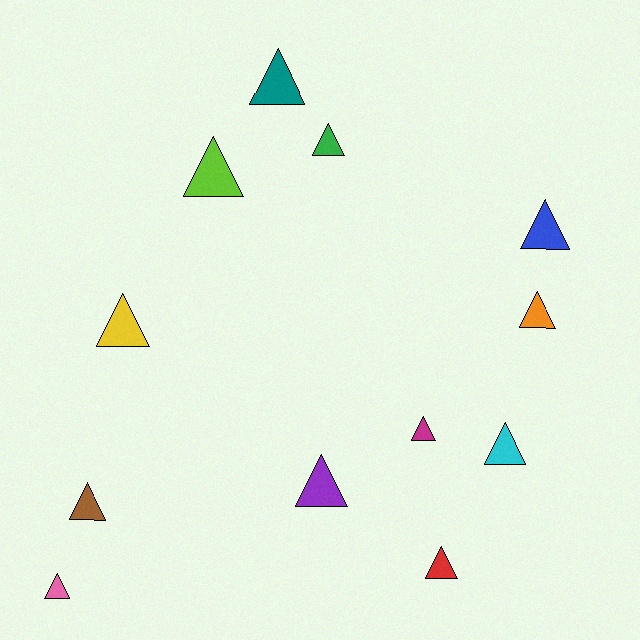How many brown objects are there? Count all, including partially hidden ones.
There is 1 brown object.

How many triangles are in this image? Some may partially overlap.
There are 12 triangles.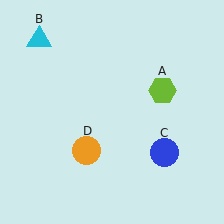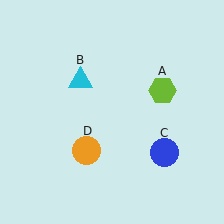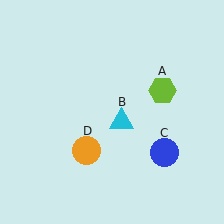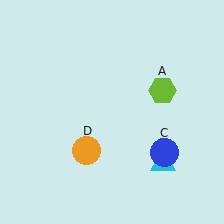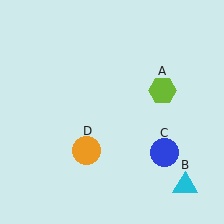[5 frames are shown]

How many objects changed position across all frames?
1 object changed position: cyan triangle (object B).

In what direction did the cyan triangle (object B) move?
The cyan triangle (object B) moved down and to the right.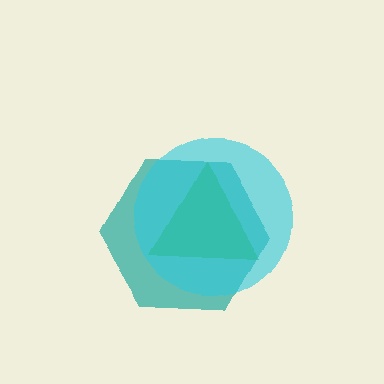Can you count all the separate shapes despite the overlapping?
Yes, there are 3 separate shapes.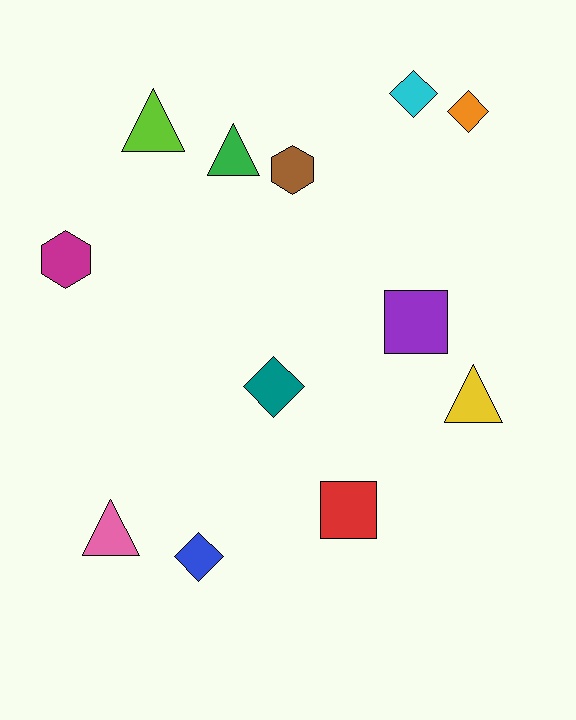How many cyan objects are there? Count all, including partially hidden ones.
There is 1 cyan object.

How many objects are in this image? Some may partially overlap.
There are 12 objects.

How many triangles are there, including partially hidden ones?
There are 4 triangles.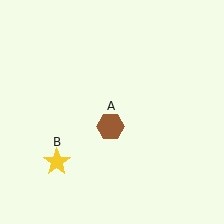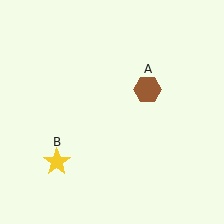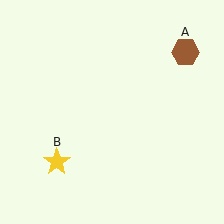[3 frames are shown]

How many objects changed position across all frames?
1 object changed position: brown hexagon (object A).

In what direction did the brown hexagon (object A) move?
The brown hexagon (object A) moved up and to the right.